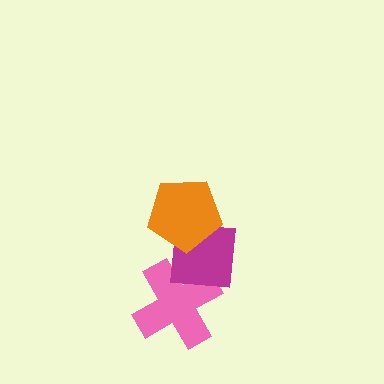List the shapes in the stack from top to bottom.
From top to bottom: the orange pentagon, the magenta square, the pink cross.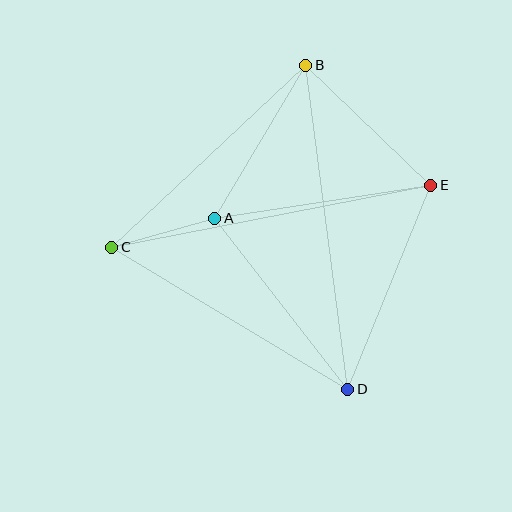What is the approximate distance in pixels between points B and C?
The distance between B and C is approximately 266 pixels.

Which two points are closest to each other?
Points A and C are closest to each other.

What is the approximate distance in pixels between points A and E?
The distance between A and E is approximately 218 pixels.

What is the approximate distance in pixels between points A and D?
The distance between A and D is approximately 216 pixels.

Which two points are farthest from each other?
Points B and D are farthest from each other.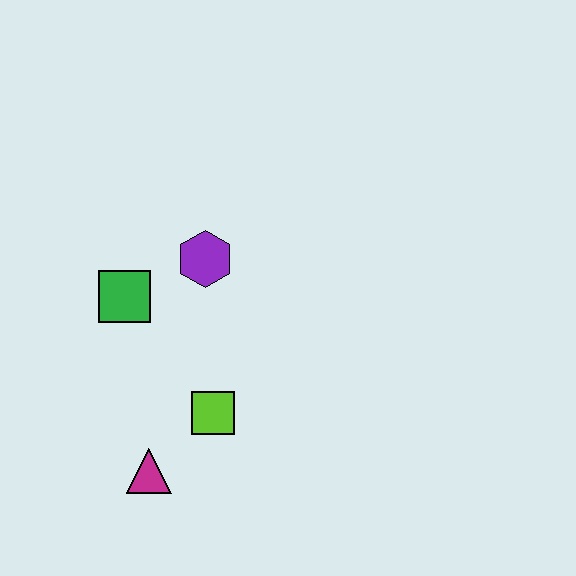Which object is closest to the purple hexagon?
The green square is closest to the purple hexagon.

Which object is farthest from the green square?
The magenta triangle is farthest from the green square.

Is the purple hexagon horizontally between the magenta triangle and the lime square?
Yes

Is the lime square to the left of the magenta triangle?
No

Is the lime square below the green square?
Yes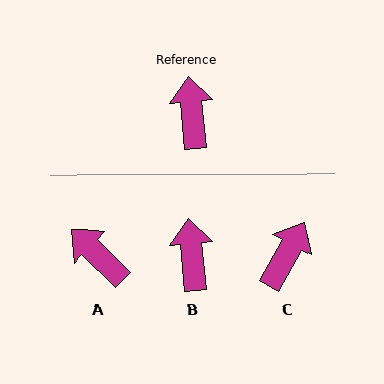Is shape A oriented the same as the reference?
No, it is off by about 40 degrees.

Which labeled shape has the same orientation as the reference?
B.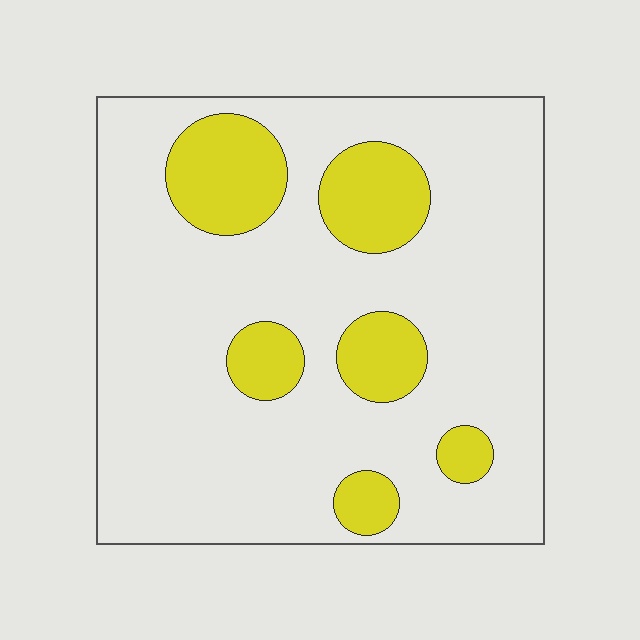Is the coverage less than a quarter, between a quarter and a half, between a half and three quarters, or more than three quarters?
Less than a quarter.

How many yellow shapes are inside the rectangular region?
6.